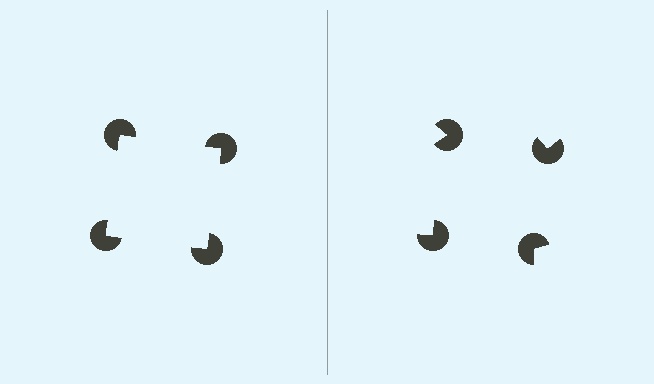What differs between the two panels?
The pac-man discs are positioned identically on both sides; only the wedge orientations differ. On the left they align to a square; on the right they are misaligned.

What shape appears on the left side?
An illusory square.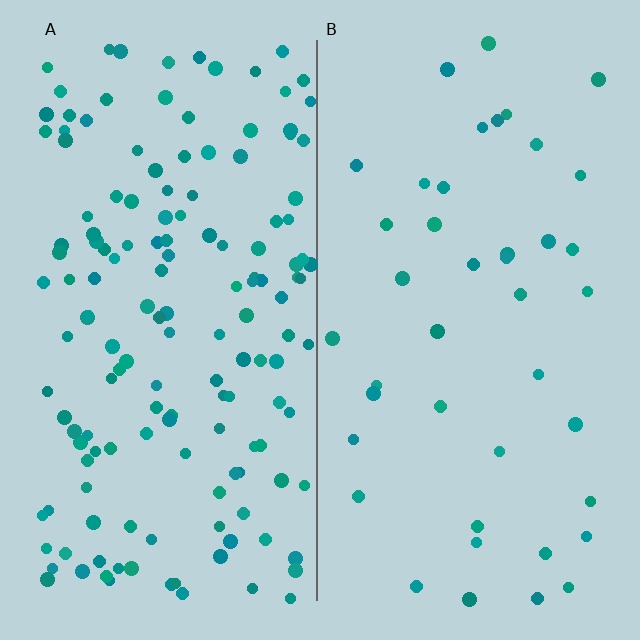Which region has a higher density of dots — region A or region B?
A (the left).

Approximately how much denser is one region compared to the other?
Approximately 3.6× — region A over region B.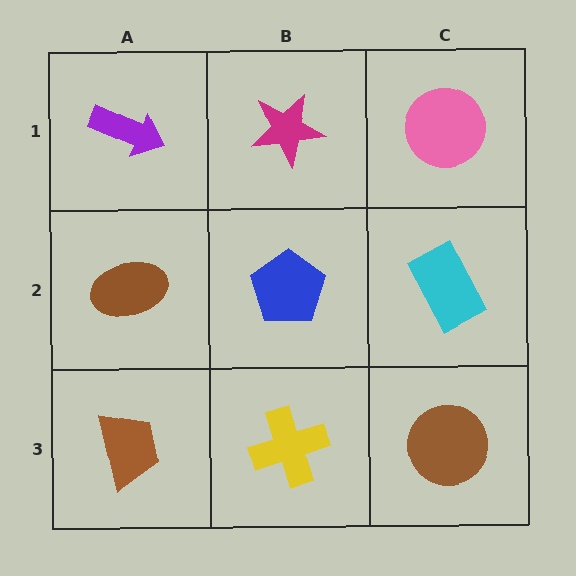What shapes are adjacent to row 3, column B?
A blue pentagon (row 2, column B), a brown trapezoid (row 3, column A), a brown circle (row 3, column C).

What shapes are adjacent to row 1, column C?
A cyan rectangle (row 2, column C), a magenta star (row 1, column B).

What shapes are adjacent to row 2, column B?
A magenta star (row 1, column B), a yellow cross (row 3, column B), a brown ellipse (row 2, column A), a cyan rectangle (row 2, column C).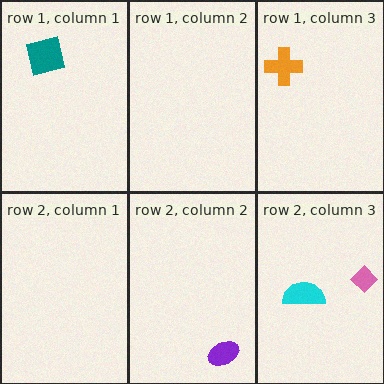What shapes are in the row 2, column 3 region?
The cyan semicircle, the pink diamond.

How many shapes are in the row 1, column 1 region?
1.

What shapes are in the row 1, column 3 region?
The orange cross.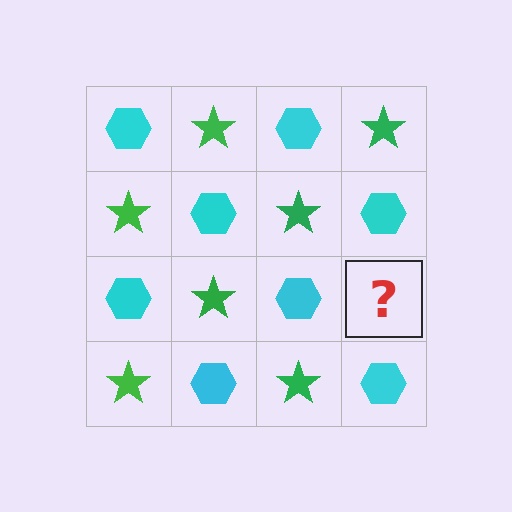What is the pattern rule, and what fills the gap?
The rule is that it alternates cyan hexagon and green star in a checkerboard pattern. The gap should be filled with a green star.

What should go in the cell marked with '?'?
The missing cell should contain a green star.